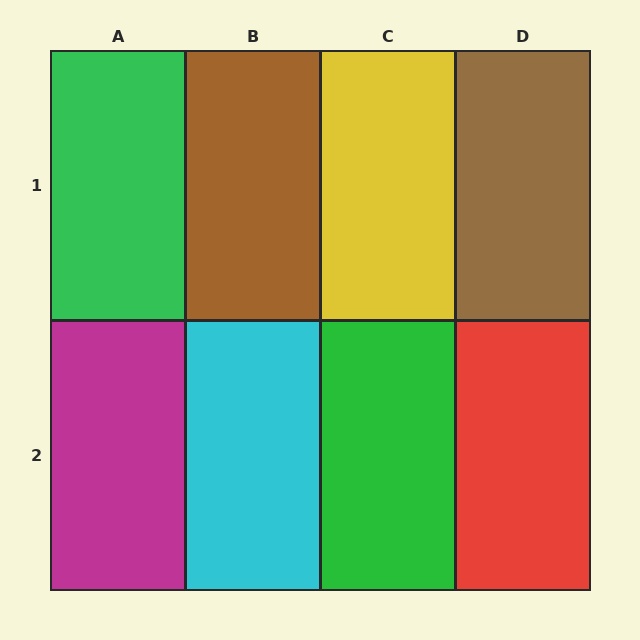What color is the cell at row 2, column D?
Red.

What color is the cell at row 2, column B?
Cyan.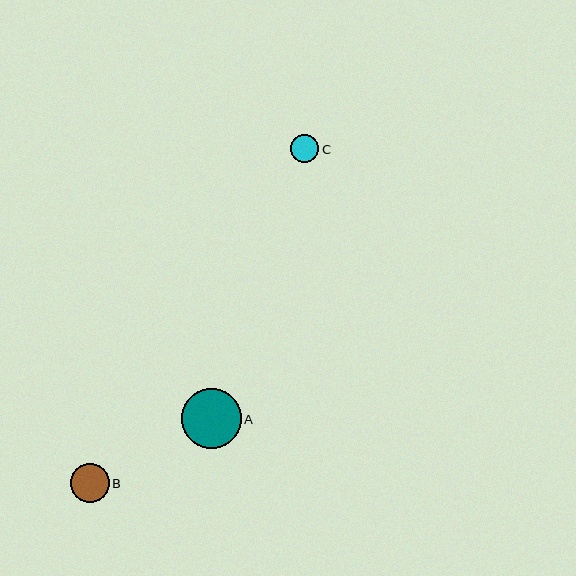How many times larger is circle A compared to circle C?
Circle A is approximately 2.1 times the size of circle C.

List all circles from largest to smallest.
From largest to smallest: A, B, C.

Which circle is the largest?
Circle A is the largest with a size of approximately 59 pixels.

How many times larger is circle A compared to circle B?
Circle A is approximately 1.5 times the size of circle B.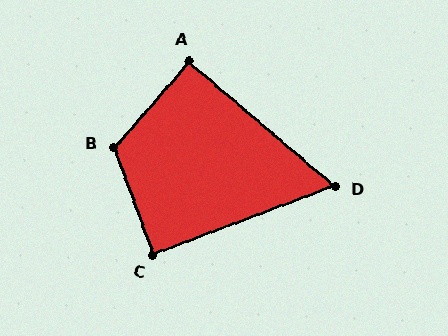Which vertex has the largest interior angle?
B, at approximately 119 degrees.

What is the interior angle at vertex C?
Approximately 90 degrees (approximately right).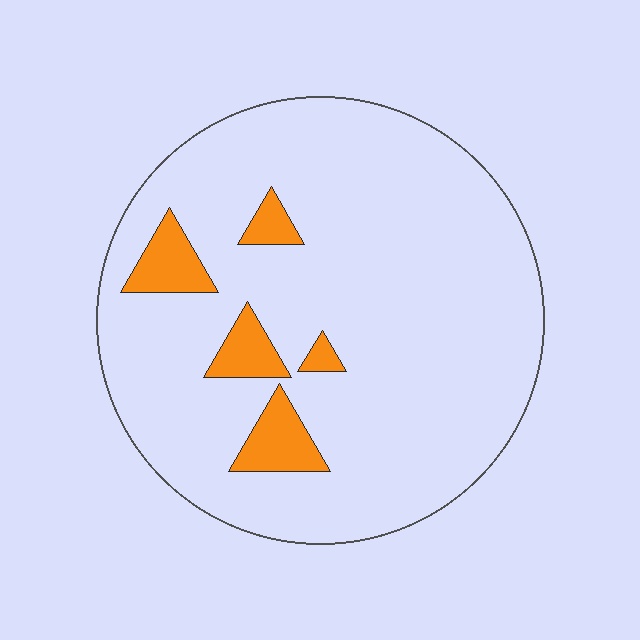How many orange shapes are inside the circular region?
5.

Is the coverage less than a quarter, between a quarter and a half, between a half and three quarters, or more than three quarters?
Less than a quarter.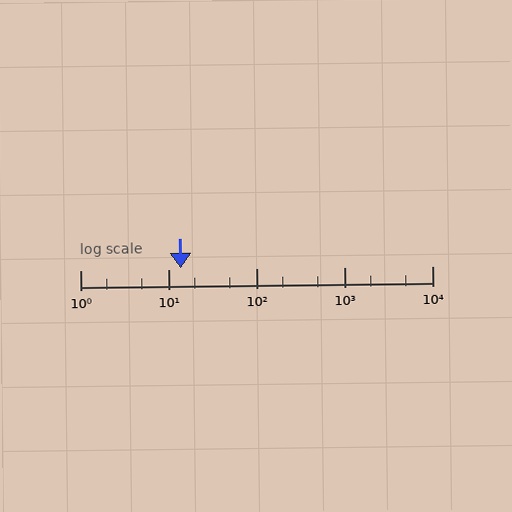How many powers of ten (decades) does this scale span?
The scale spans 4 decades, from 1 to 10000.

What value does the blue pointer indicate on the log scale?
The pointer indicates approximately 14.